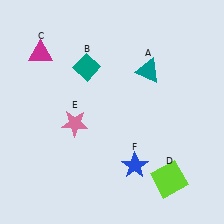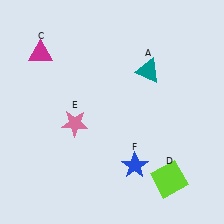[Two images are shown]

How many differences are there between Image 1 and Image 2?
There is 1 difference between the two images.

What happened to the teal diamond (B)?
The teal diamond (B) was removed in Image 2. It was in the top-left area of Image 1.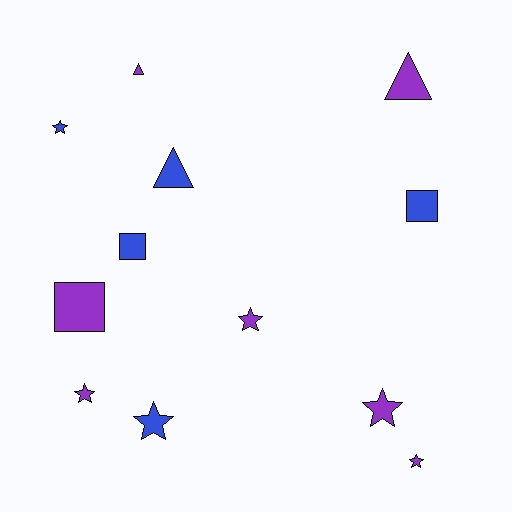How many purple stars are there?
There are 4 purple stars.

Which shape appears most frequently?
Star, with 6 objects.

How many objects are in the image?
There are 12 objects.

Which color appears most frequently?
Purple, with 7 objects.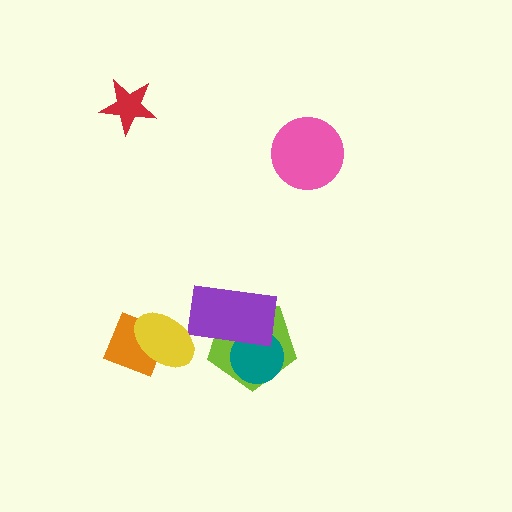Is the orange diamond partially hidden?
Yes, it is partially covered by another shape.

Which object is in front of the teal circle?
The purple rectangle is in front of the teal circle.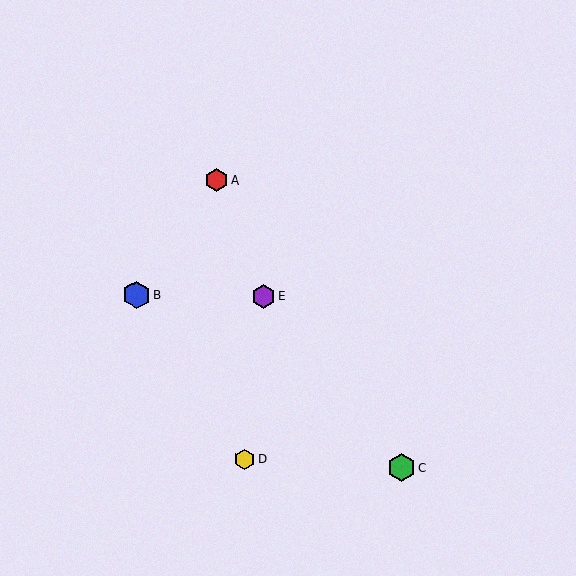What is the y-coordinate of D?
Object D is at y≈459.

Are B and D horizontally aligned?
No, B is at y≈295 and D is at y≈459.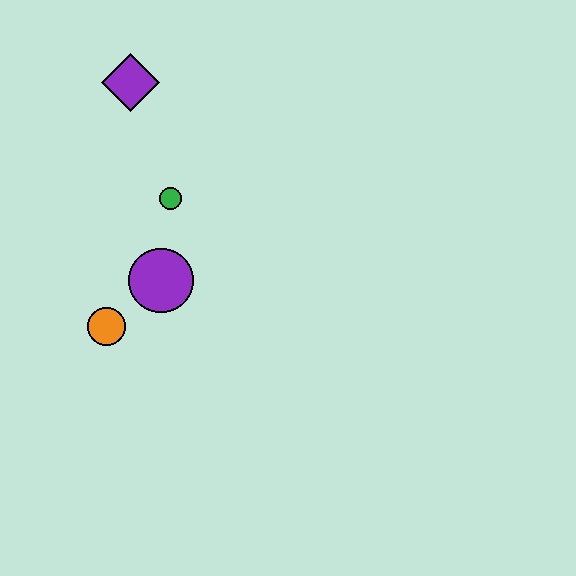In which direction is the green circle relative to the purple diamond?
The green circle is below the purple diamond.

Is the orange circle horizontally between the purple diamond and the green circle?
No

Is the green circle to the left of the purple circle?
No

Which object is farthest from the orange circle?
The purple diamond is farthest from the orange circle.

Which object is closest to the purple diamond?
The green circle is closest to the purple diamond.